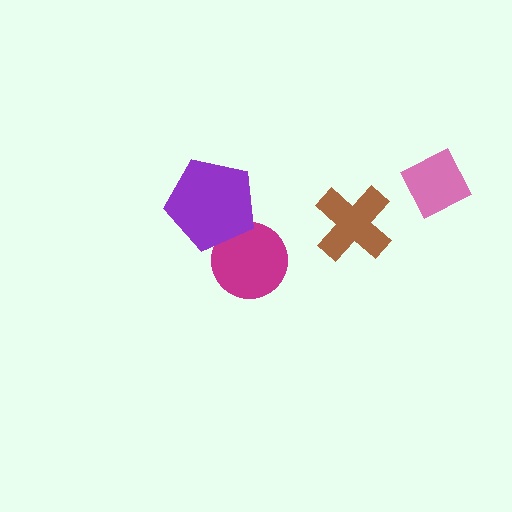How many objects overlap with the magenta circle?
1 object overlaps with the magenta circle.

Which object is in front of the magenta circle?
The purple pentagon is in front of the magenta circle.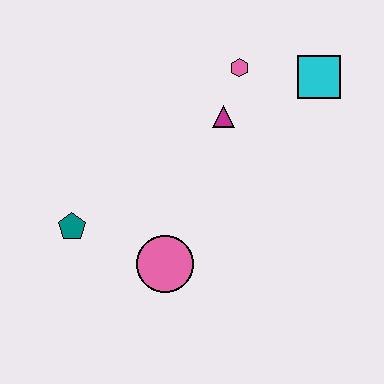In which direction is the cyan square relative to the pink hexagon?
The cyan square is to the right of the pink hexagon.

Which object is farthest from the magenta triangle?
The teal pentagon is farthest from the magenta triangle.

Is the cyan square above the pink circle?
Yes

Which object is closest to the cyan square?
The pink hexagon is closest to the cyan square.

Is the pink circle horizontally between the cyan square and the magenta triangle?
No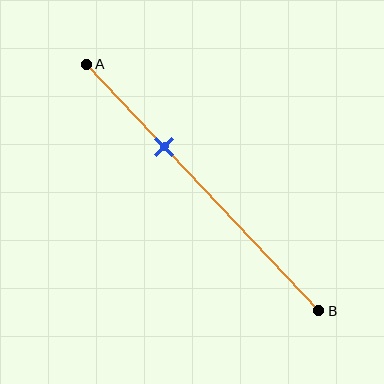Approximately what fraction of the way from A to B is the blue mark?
The blue mark is approximately 35% of the way from A to B.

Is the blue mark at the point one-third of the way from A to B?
Yes, the mark is approximately at the one-third point.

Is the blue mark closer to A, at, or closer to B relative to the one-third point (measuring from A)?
The blue mark is approximately at the one-third point of segment AB.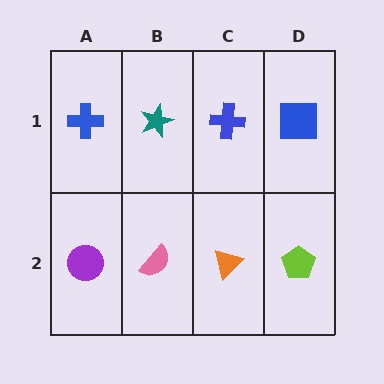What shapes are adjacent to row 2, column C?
A blue cross (row 1, column C), a pink semicircle (row 2, column B), a lime pentagon (row 2, column D).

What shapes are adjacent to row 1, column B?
A pink semicircle (row 2, column B), a blue cross (row 1, column A), a blue cross (row 1, column C).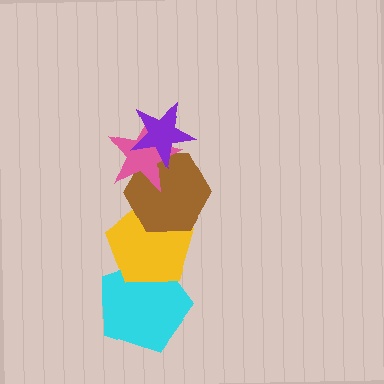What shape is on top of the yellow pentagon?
The brown hexagon is on top of the yellow pentagon.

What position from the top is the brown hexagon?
The brown hexagon is 3rd from the top.